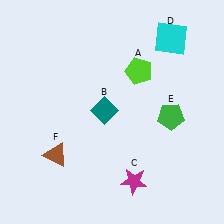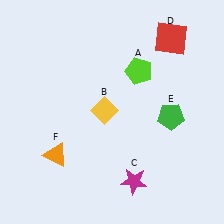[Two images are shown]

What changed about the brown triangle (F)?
In Image 1, F is brown. In Image 2, it changed to orange.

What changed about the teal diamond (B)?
In Image 1, B is teal. In Image 2, it changed to yellow.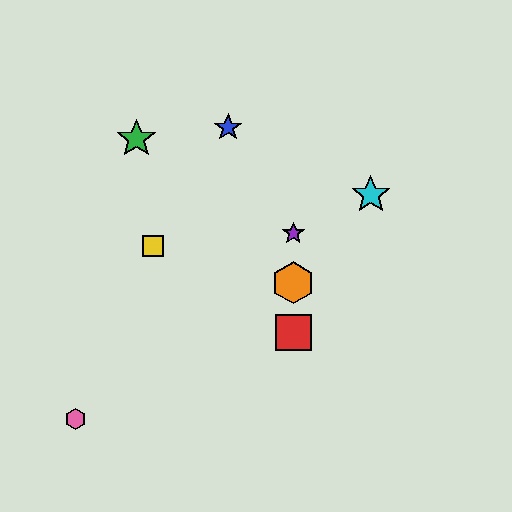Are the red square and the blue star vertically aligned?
No, the red square is at x≈293 and the blue star is at x≈228.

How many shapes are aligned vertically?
3 shapes (the red square, the purple star, the orange hexagon) are aligned vertically.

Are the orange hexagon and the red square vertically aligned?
Yes, both are at x≈293.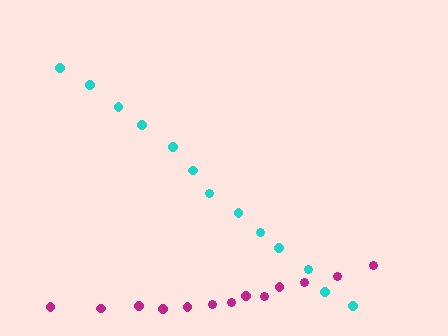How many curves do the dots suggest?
There are 2 distinct paths.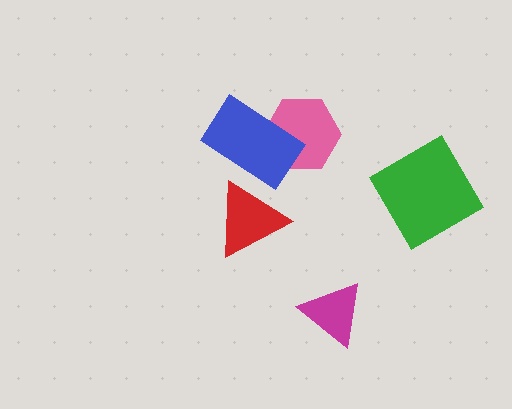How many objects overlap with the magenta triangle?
0 objects overlap with the magenta triangle.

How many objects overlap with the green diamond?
0 objects overlap with the green diamond.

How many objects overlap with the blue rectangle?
2 objects overlap with the blue rectangle.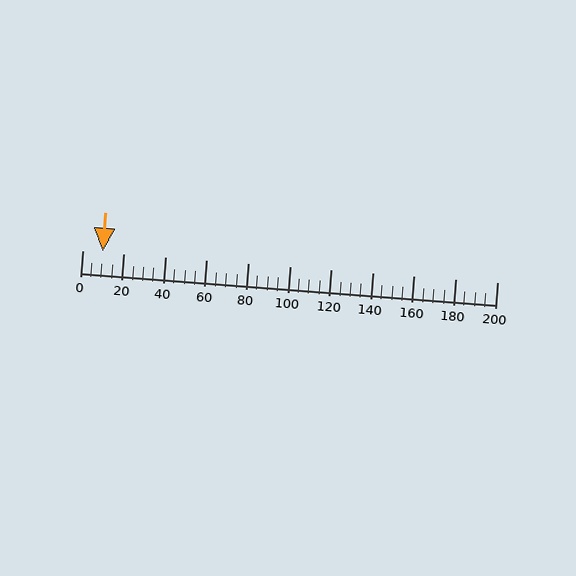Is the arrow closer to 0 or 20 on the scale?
The arrow is closer to 20.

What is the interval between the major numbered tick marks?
The major tick marks are spaced 20 units apart.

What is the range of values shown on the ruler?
The ruler shows values from 0 to 200.